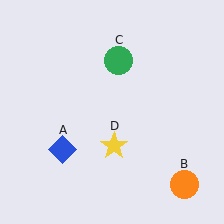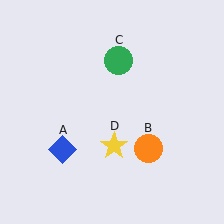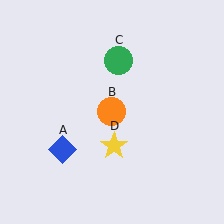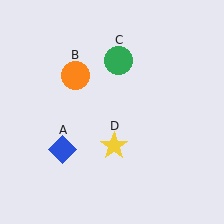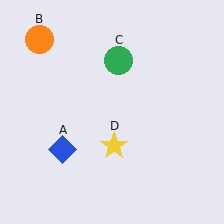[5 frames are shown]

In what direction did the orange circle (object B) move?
The orange circle (object B) moved up and to the left.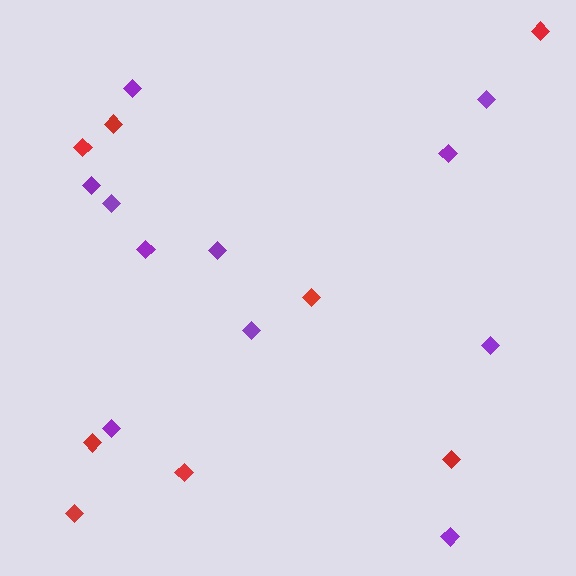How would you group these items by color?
There are 2 groups: one group of purple diamonds (11) and one group of red diamonds (8).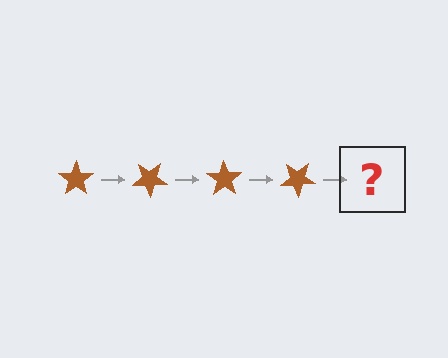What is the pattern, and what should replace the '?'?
The pattern is that the star rotates 35 degrees each step. The '?' should be a brown star rotated 140 degrees.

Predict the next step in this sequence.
The next step is a brown star rotated 140 degrees.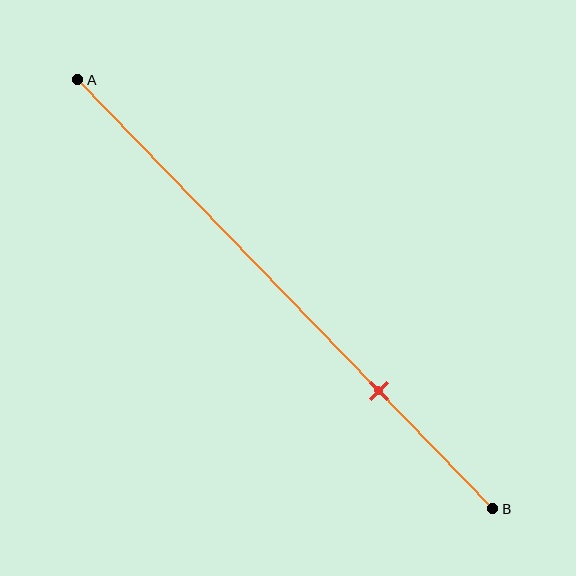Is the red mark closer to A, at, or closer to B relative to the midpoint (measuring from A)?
The red mark is closer to point B than the midpoint of segment AB.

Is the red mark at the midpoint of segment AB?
No, the mark is at about 75% from A, not at the 50% midpoint.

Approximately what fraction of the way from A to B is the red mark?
The red mark is approximately 75% of the way from A to B.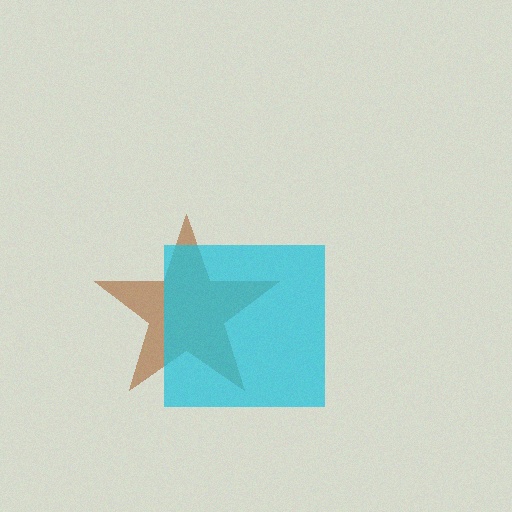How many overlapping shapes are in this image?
There are 2 overlapping shapes in the image.